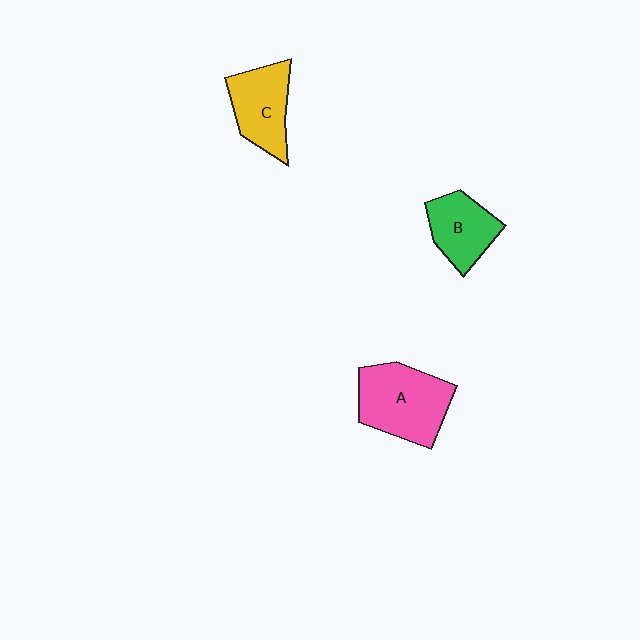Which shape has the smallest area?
Shape B (green).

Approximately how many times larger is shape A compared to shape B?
Approximately 1.5 times.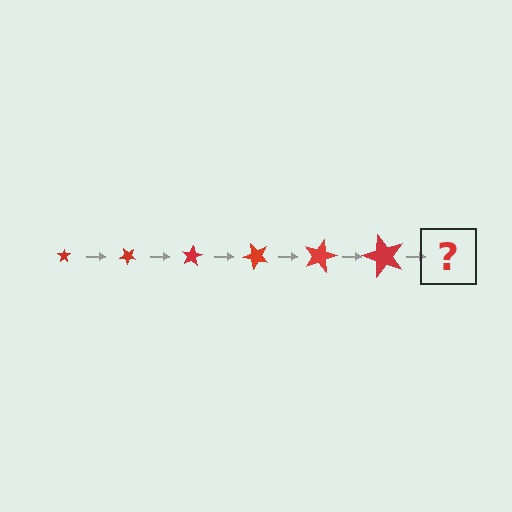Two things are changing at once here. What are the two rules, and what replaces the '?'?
The two rules are that the star grows larger each step and it rotates 40 degrees each step. The '?' should be a star, larger than the previous one and rotated 240 degrees from the start.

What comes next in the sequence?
The next element should be a star, larger than the previous one and rotated 240 degrees from the start.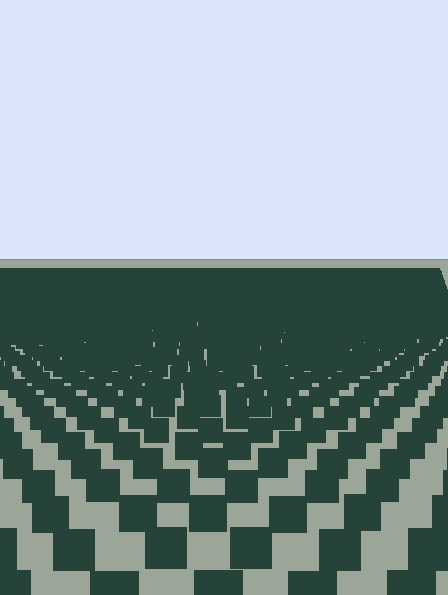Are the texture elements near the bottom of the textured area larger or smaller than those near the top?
Larger. Near the bottom, elements are closer to the viewer and appear at a bigger on-screen size.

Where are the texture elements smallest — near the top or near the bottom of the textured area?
Near the top.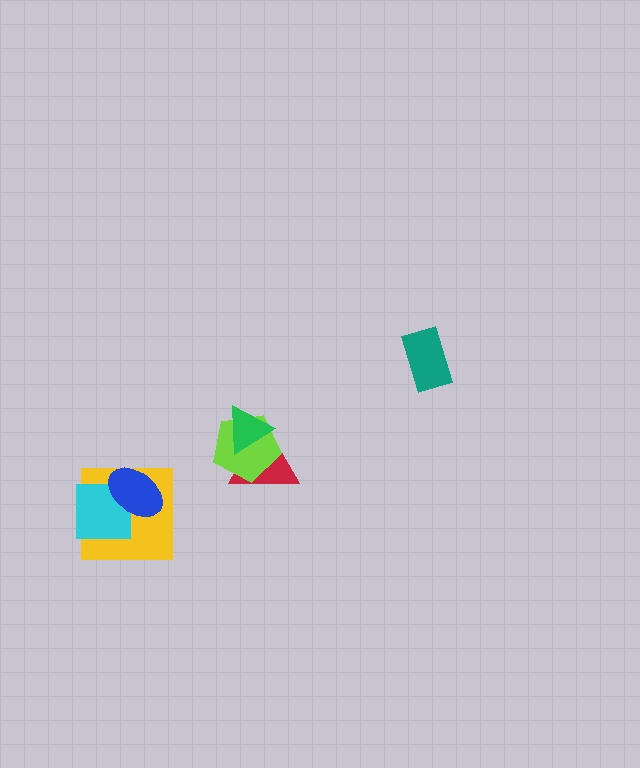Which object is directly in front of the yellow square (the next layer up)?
The cyan square is directly in front of the yellow square.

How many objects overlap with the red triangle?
2 objects overlap with the red triangle.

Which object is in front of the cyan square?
The blue ellipse is in front of the cyan square.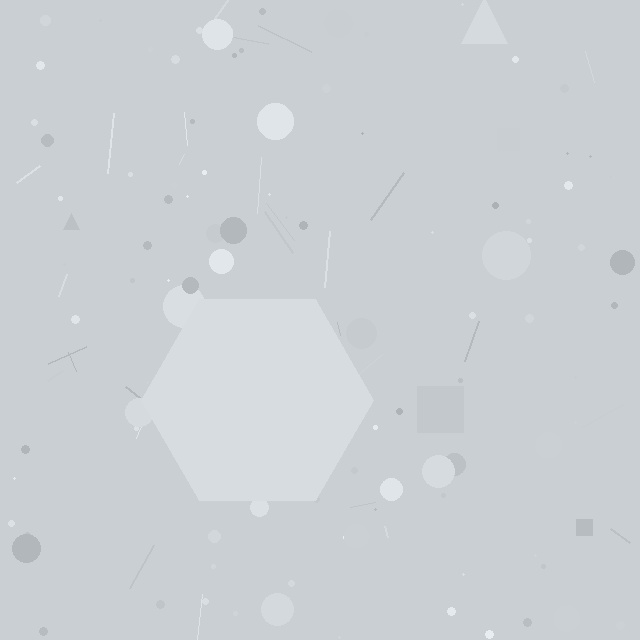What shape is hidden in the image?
A hexagon is hidden in the image.